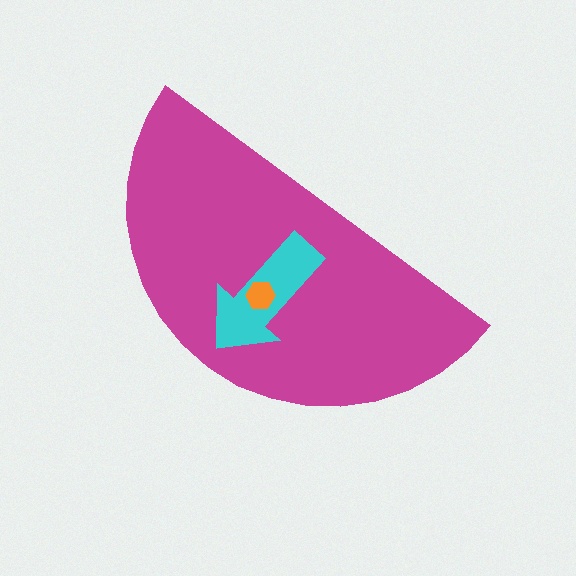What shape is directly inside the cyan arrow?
The orange hexagon.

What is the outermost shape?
The magenta semicircle.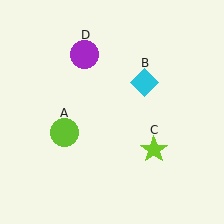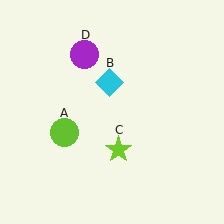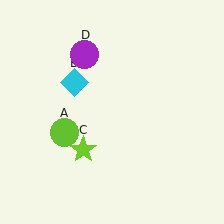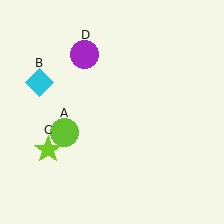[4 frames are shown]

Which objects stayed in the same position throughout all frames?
Lime circle (object A) and purple circle (object D) remained stationary.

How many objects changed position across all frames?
2 objects changed position: cyan diamond (object B), lime star (object C).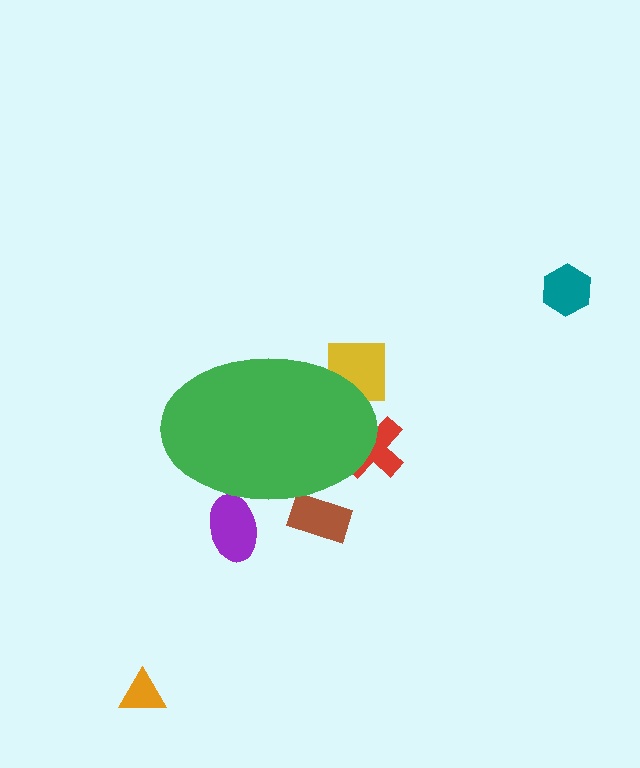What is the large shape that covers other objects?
A green ellipse.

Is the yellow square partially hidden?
Yes, the yellow square is partially hidden behind the green ellipse.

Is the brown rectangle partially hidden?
Yes, the brown rectangle is partially hidden behind the green ellipse.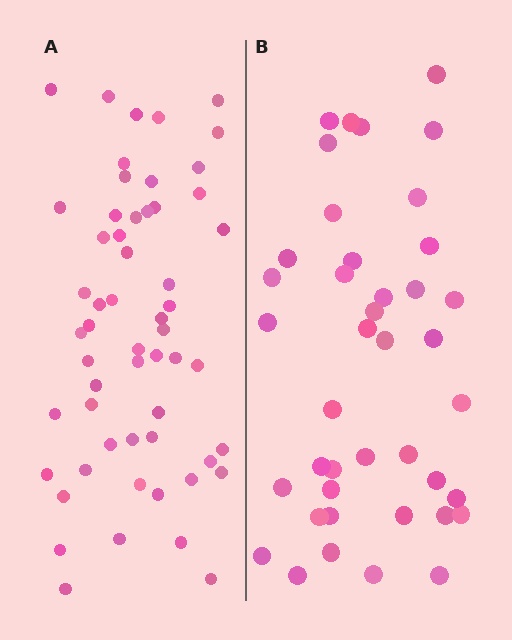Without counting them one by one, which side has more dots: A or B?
Region A (the left region) has more dots.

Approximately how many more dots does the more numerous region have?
Region A has approximately 15 more dots than region B.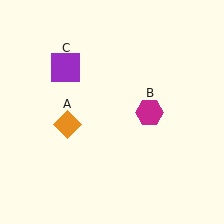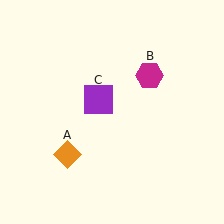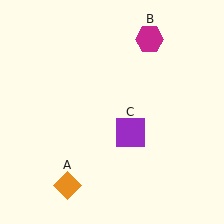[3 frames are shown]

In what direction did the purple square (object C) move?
The purple square (object C) moved down and to the right.